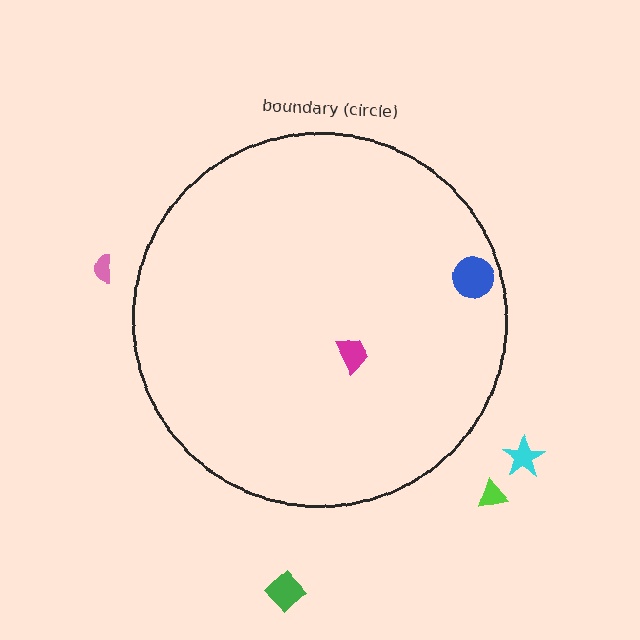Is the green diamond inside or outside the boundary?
Outside.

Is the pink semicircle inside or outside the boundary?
Outside.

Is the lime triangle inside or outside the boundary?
Outside.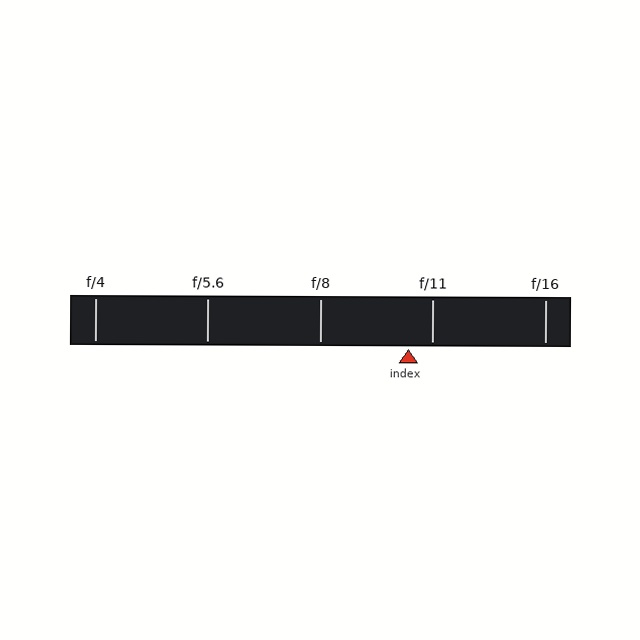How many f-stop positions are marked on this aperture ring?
There are 5 f-stop positions marked.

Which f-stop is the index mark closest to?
The index mark is closest to f/11.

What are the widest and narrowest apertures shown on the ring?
The widest aperture shown is f/4 and the narrowest is f/16.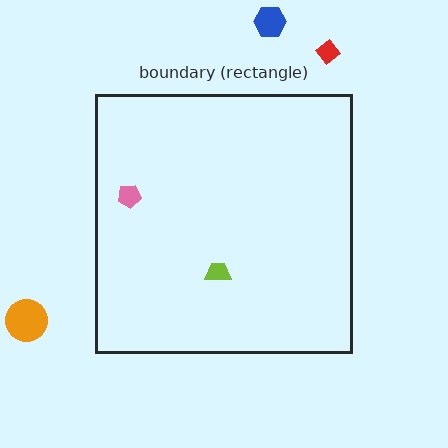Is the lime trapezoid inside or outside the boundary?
Inside.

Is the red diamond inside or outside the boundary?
Outside.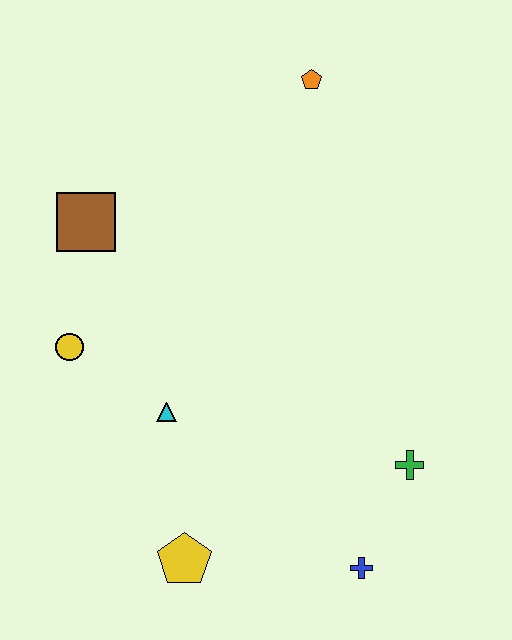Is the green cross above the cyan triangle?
No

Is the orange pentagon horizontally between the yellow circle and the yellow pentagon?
No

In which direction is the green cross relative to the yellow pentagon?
The green cross is to the right of the yellow pentagon.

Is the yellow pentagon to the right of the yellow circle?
Yes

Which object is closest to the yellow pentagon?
The cyan triangle is closest to the yellow pentagon.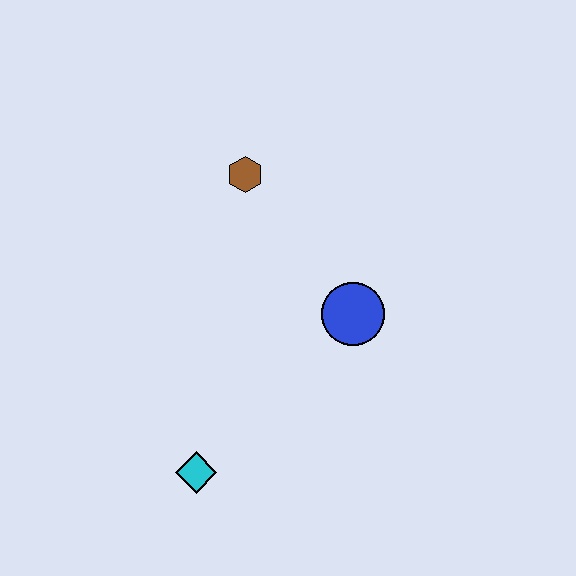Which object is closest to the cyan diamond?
The blue circle is closest to the cyan diamond.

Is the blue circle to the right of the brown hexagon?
Yes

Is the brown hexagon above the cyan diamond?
Yes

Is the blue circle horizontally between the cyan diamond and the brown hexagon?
No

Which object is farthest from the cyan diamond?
The brown hexagon is farthest from the cyan diamond.